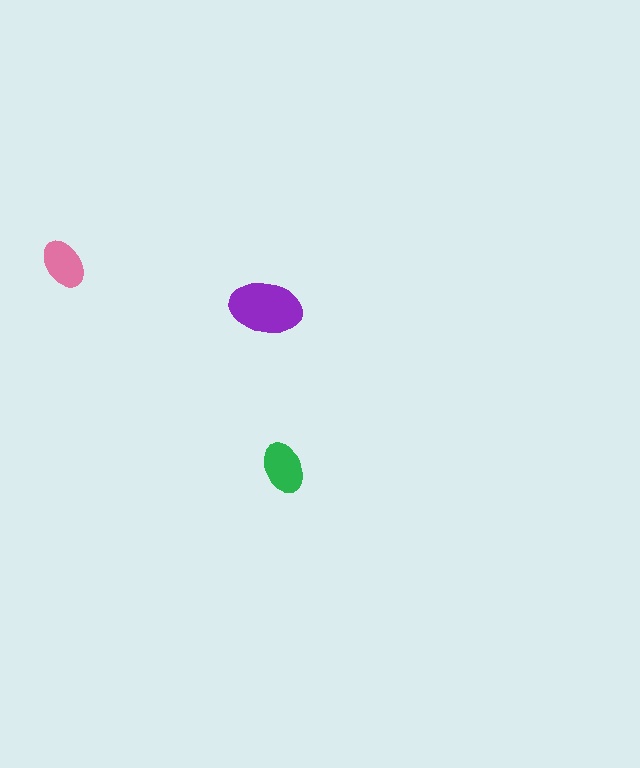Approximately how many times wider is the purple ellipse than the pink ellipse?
About 1.5 times wider.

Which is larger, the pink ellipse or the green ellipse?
The green one.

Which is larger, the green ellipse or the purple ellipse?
The purple one.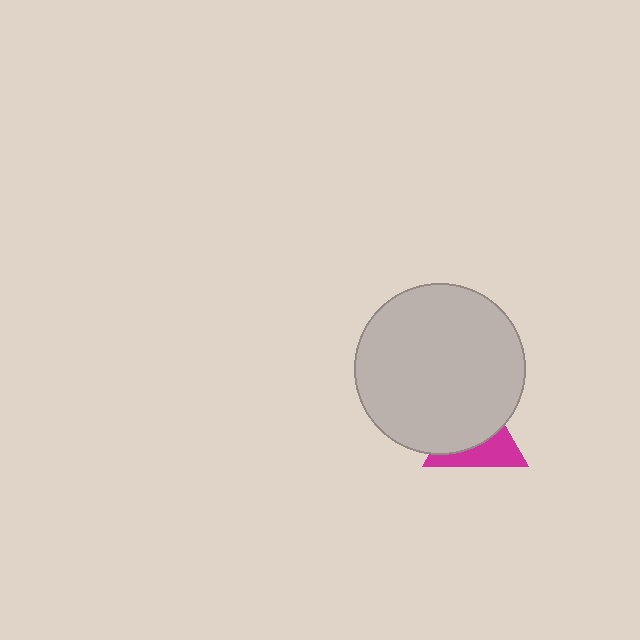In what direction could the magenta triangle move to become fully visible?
The magenta triangle could move down. That would shift it out from behind the light gray circle entirely.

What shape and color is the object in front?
The object in front is a light gray circle.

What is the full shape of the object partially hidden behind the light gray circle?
The partially hidden object is a magenta triangle.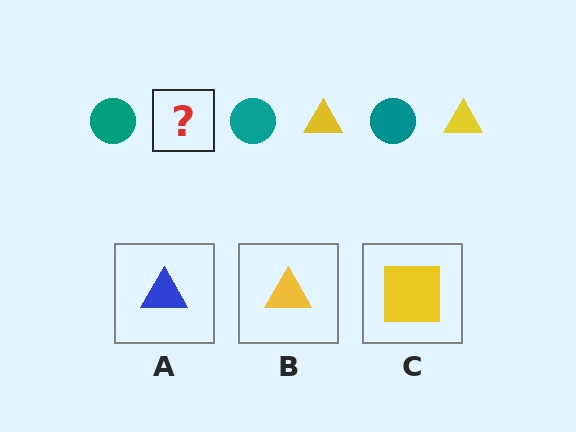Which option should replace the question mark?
Option B.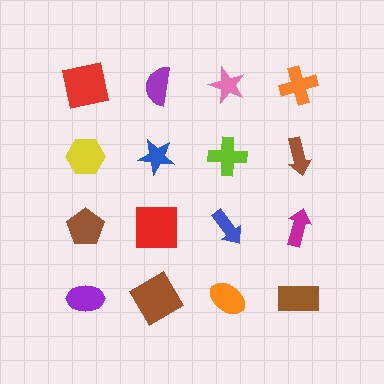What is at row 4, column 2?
A brown diamond.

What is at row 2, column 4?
A brown arrow.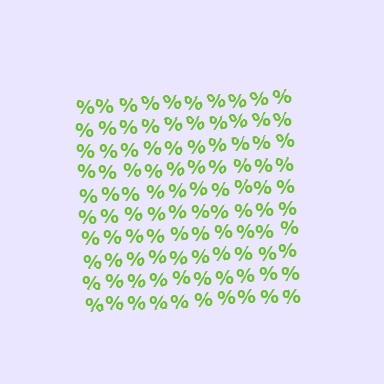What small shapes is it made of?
It is made of small percent signs.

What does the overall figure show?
The overall figure shows a square.